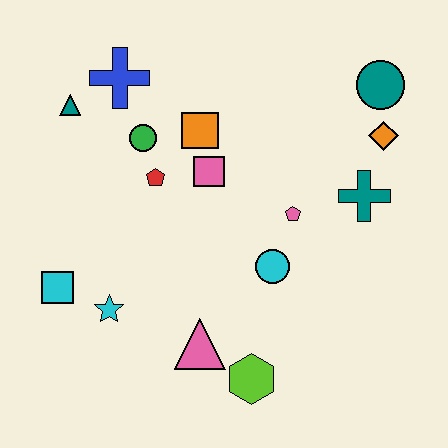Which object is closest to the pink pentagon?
The cyan circle is closest to the pink pentagon.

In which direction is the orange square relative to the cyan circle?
The orange square is above the cyan circle.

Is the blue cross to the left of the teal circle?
Yes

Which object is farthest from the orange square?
The lime hexagon is farthest from the orange square.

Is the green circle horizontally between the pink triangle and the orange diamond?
No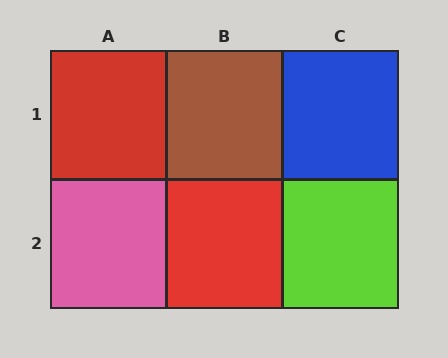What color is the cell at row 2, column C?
Lime.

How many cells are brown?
1 cell is brown.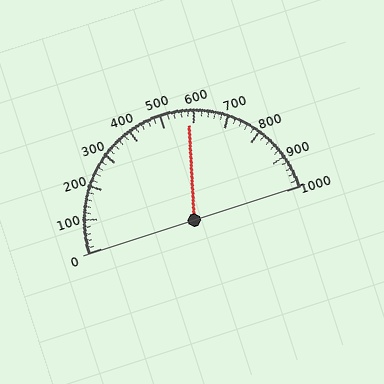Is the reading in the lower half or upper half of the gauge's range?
The reading is in the upper half of the range (0 to 1000).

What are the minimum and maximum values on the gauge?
The gauge ranges from 0 to 1000.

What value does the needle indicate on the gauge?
The needle indicates approximately 580.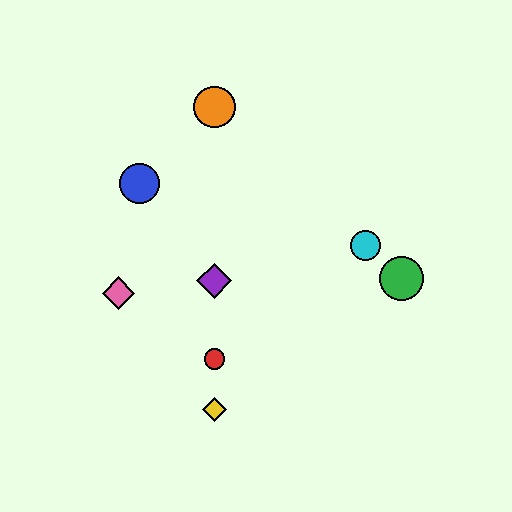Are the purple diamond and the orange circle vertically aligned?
Yes, both are at x≈214.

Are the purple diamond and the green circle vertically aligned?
No, the purple diamond is at x≈214 and the green circle is at x≈402.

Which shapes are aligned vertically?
The red circle, the yellow diamond, the purple diamond, the orange circle are aligned vertically.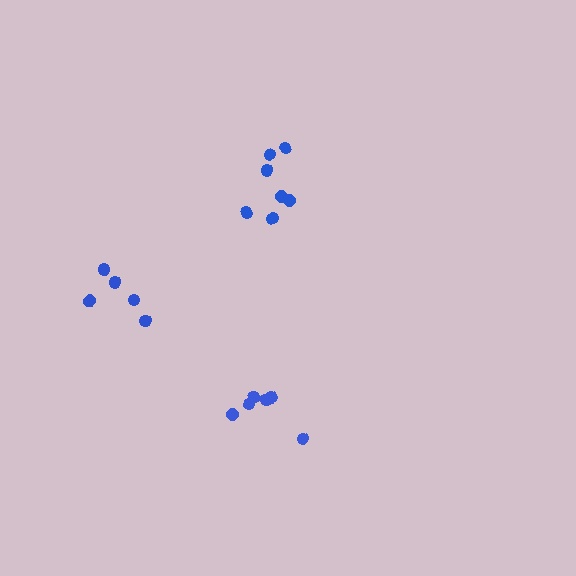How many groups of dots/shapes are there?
There are 3 groups.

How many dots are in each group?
Group 1: 6 dots, Group 2: 7 dots, Group 3: 5 dots (18 total).